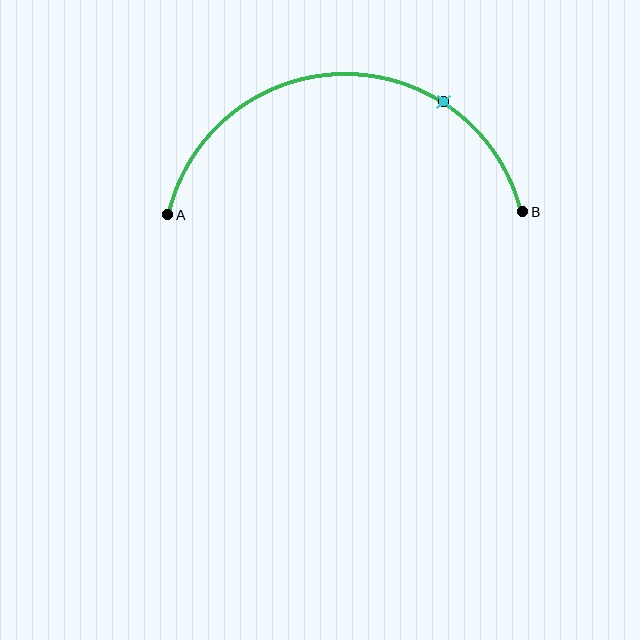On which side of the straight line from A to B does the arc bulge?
The arc bulges above the straight line connecting A and B.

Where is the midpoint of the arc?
The arc midpoint is the point on the curve farthest from the straight line joining A and B. It sits above that line.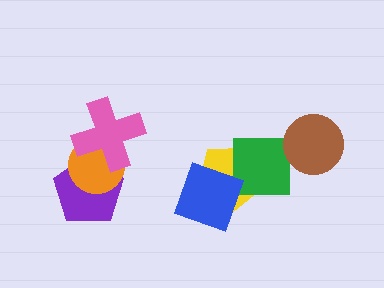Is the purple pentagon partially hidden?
Yes, it is partially covered by another shape.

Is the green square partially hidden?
No, no other shape covers it.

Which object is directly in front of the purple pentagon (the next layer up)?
The orange circle is directly in front of the purple pentagon.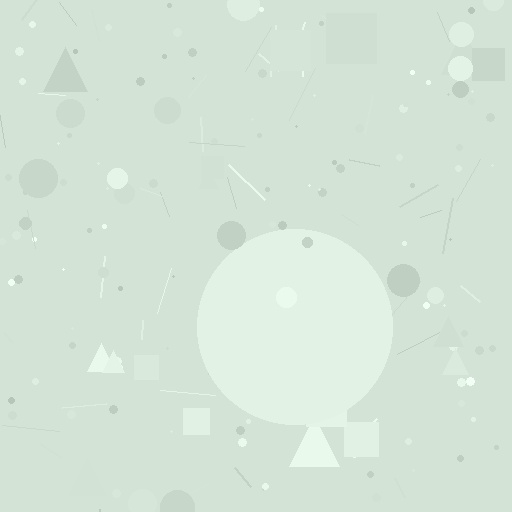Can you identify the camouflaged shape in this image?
The camouflaged shape is a circle.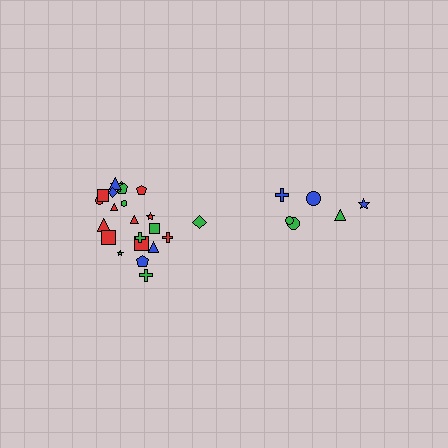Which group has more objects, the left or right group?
The left group.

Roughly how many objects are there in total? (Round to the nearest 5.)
Roughly 30 objects in total.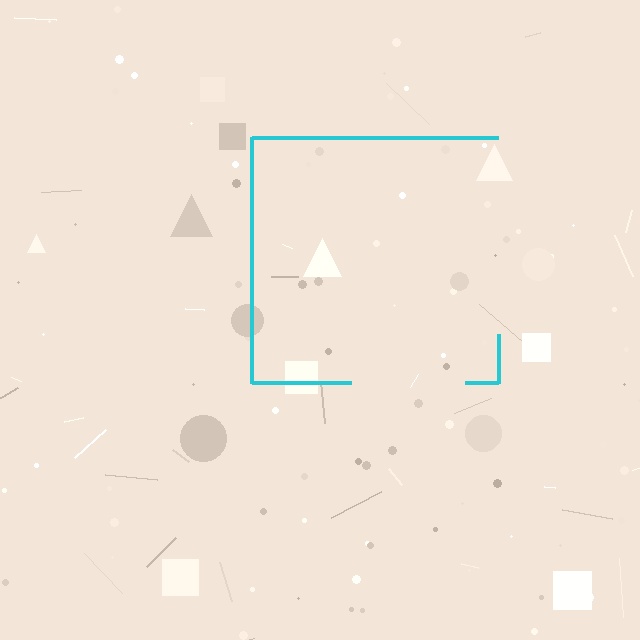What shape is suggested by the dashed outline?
The dashed outline suggests a square.